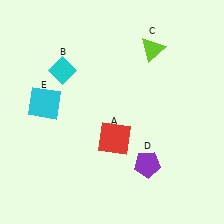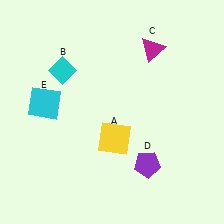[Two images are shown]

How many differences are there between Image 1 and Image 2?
There are 2 differences between the two images.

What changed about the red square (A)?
In Image 1, A is red. In Image 2, it changed to yellow.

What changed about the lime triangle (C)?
In Image 1, C is lime. In Image 2, it changed to magenta.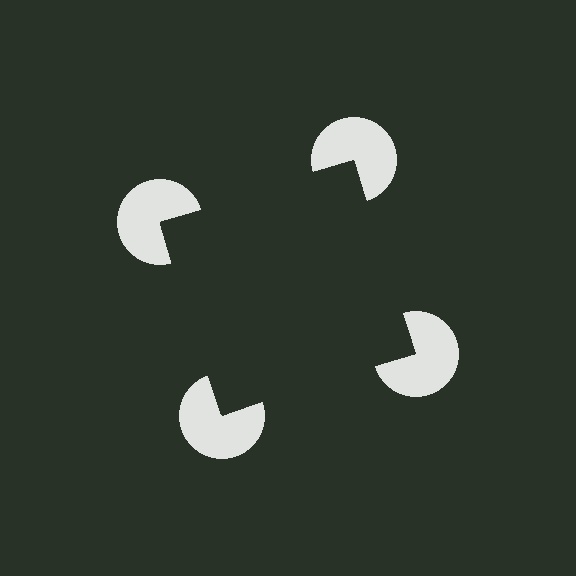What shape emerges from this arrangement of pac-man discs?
An illusory square — its edges are inferred from the aligned wedge cuts in the pac-man discs, not physically drawn.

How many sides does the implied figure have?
4 sides.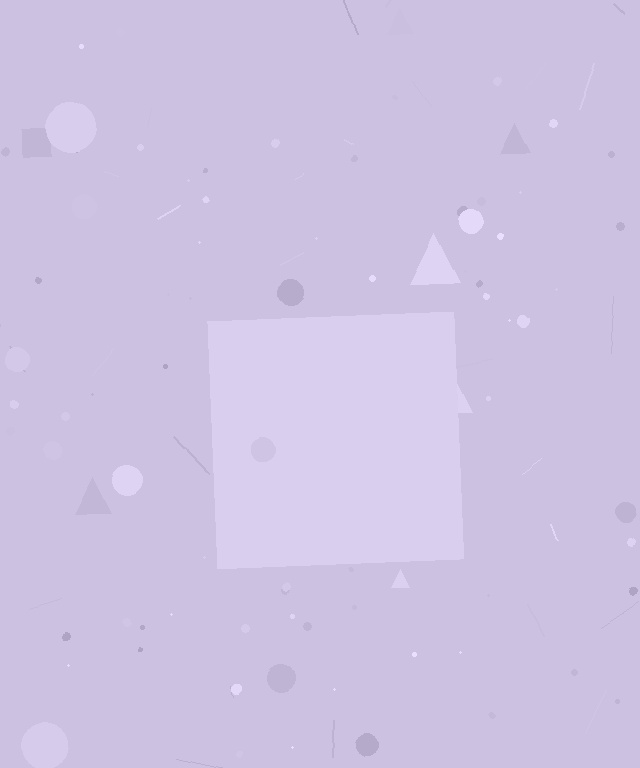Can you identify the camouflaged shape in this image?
The camouflaged shape is a square.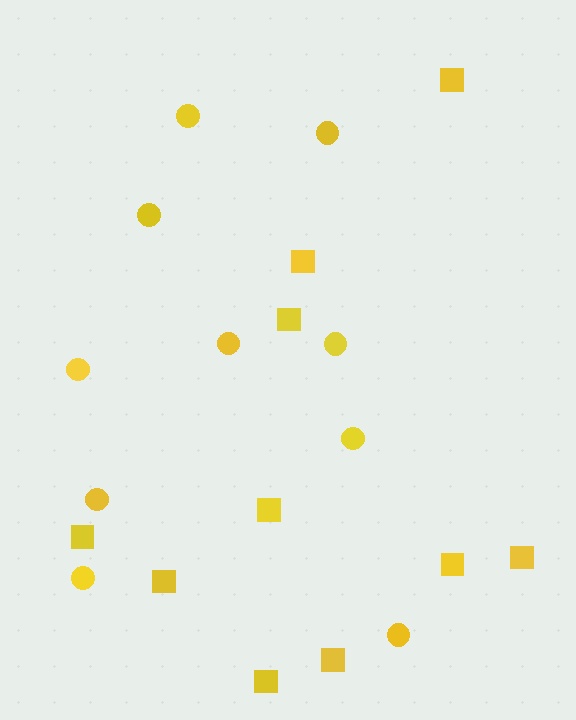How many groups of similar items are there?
There are 2 groups: one group of circles (10) and one group of squares (10).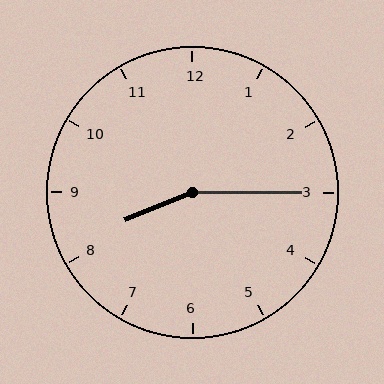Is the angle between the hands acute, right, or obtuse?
It is obtuse.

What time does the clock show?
8:15.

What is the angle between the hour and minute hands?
Approximately 158 degrees.